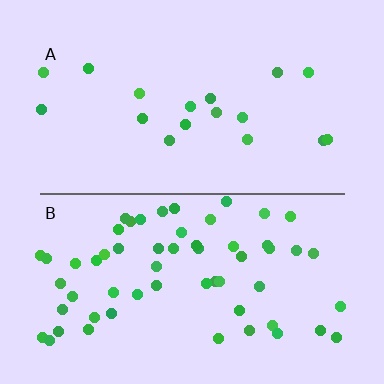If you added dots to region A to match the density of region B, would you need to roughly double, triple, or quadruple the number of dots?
Approximately triple.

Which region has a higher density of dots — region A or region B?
B (the bottom).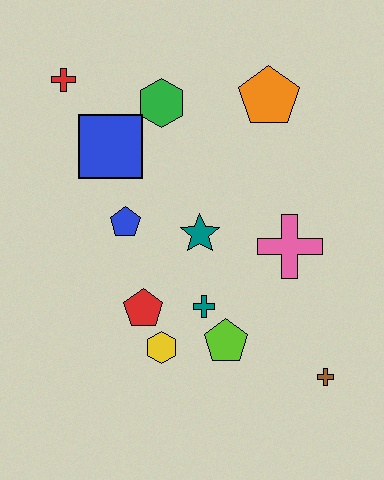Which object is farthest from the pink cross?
The red cross is farthest from the pink cross.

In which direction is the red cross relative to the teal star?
The red cross is above the teal star.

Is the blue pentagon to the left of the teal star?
Yes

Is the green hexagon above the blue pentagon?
Yes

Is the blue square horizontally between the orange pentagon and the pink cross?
No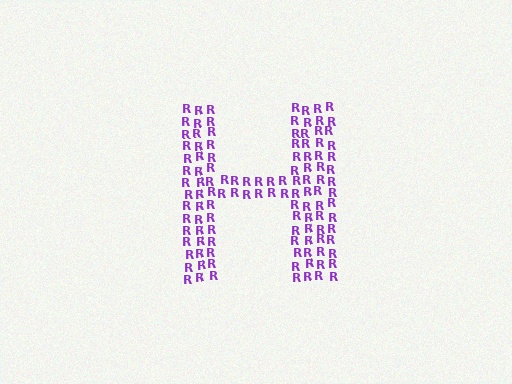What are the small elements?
The small elements are letter R's.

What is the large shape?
The large shape is the letter H.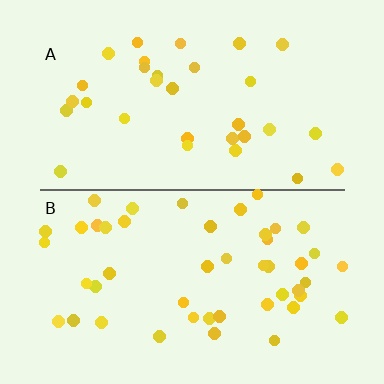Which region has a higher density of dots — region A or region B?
B (the bottom).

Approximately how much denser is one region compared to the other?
Approximately 1.5× — region B over region A.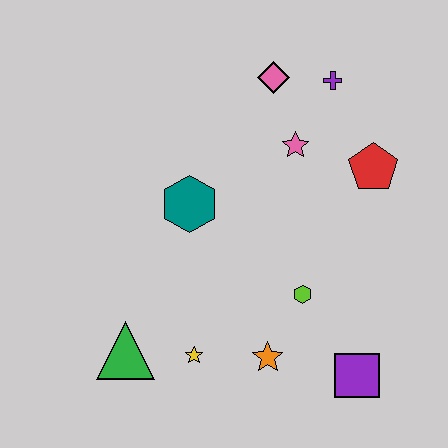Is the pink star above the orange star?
Yes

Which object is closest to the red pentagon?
The pink star is closest to the red pentagon.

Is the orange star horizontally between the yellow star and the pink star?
Yes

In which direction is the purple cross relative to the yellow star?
The purple cross is above the yellow star.